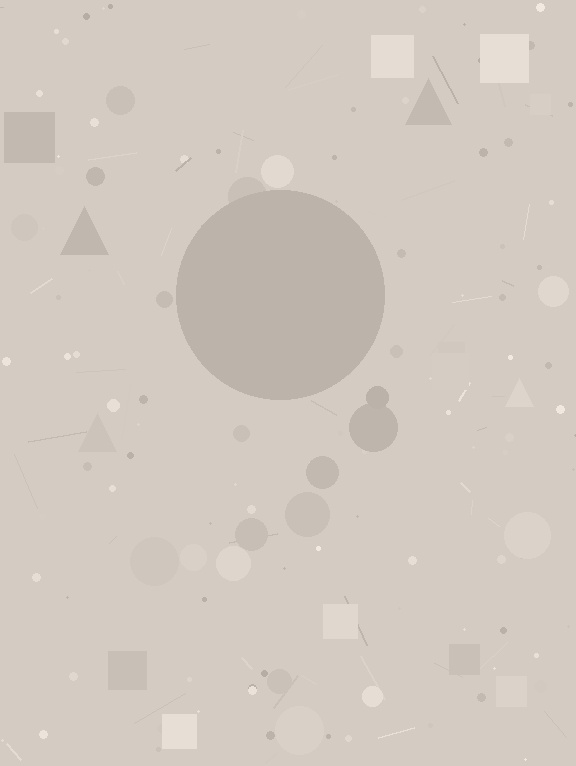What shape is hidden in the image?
A circle is hidden in the image.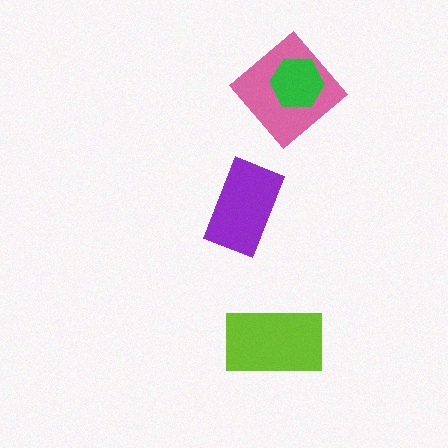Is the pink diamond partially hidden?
Yes, it is partially covered by another shape.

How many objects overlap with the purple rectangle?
0 objects overlap with the purple rectangle.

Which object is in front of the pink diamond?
The green hexagon is in front of the pink diamond.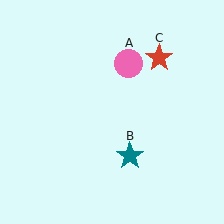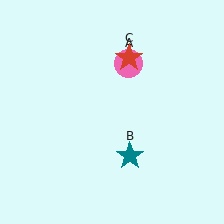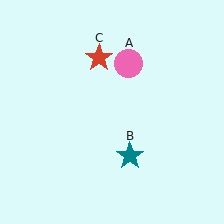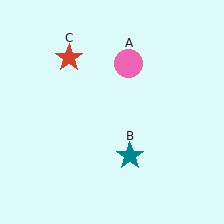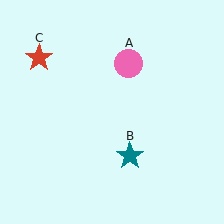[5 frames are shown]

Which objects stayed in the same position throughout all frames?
Pink circle (object A) and teal star (object B) remained stationary.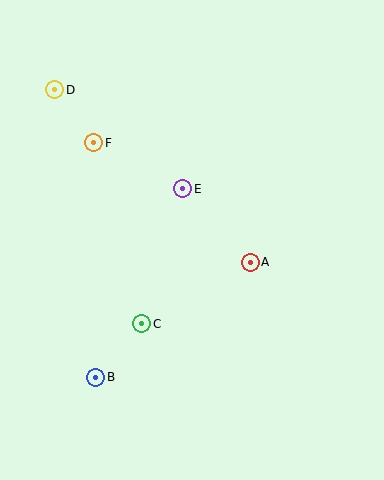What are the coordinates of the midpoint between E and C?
The midpoint between E and C is at (162, 256).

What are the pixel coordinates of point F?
Point F is at (94, 143).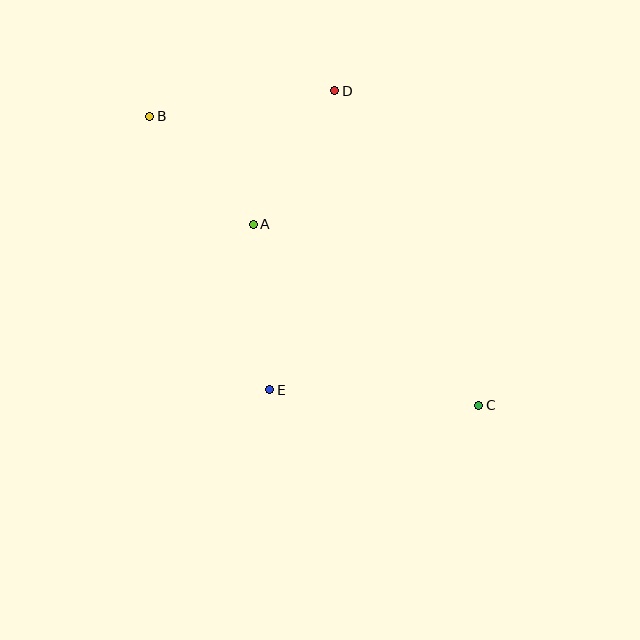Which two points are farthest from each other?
Points B and C are farthest from each other.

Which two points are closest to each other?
Points A and B are closest to each other.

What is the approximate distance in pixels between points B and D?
The distance between B and D is approximately 187 pixels.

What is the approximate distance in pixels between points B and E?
The distance between B and E is approximately 299 pixels.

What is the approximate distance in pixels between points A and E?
The distance between A and E is approximately 167 pixels.